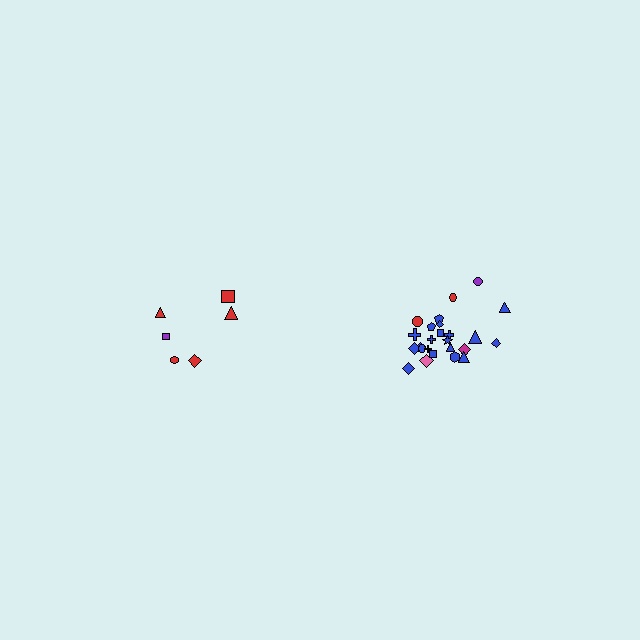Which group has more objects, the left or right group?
The right group.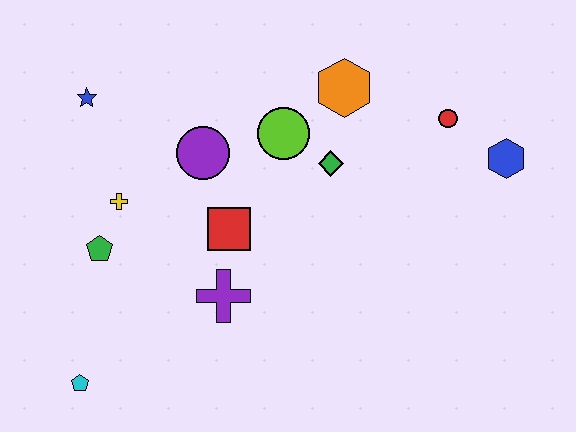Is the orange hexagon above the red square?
Yes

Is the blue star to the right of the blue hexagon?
No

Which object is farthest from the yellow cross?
The blue hexagon is farthest from the yellow cross.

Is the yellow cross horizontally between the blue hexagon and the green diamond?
No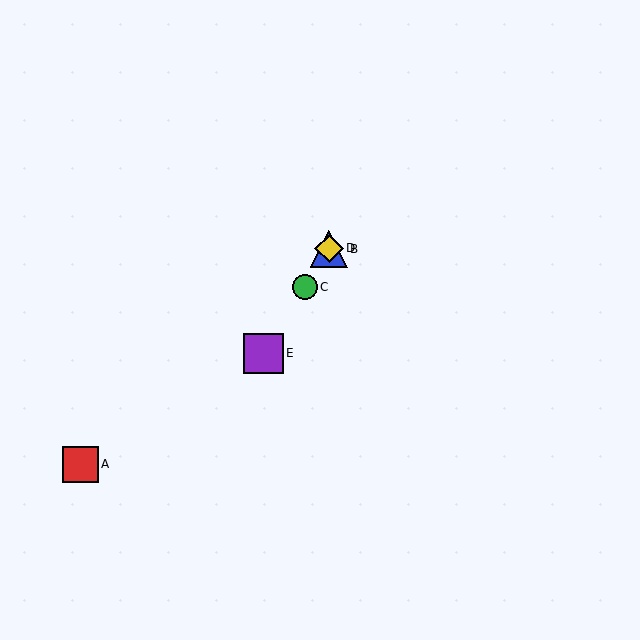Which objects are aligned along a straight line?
Objects B, C, D, E are aligned along a straight line.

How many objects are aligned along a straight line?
4 objects (B, C, D, E) are aligned along a straight line.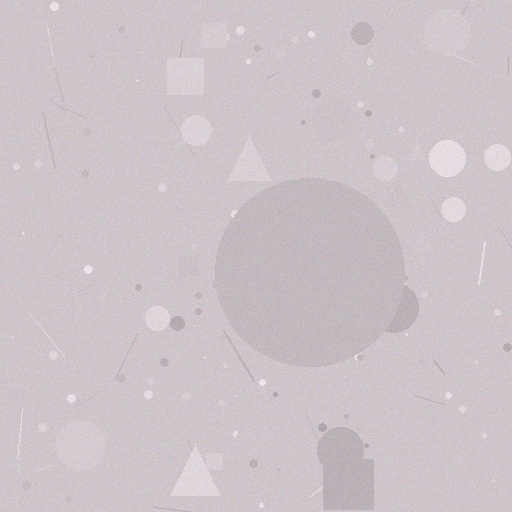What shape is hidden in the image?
A circle is hidden in the image.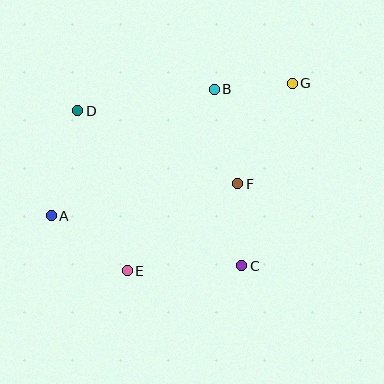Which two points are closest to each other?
Points B and G are closest to each other.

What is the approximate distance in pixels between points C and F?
The distance between C and F is approximately 82 pixels.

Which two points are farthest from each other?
Points A and G are farthest from each other.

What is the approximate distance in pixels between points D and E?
The distance between D and E is approximately 168 pixels.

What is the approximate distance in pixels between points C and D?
The distance between C and D is approximately 226 pixels.